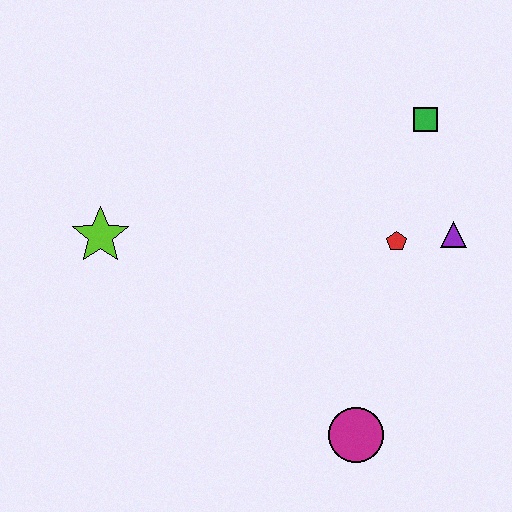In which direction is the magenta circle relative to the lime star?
The magenta circle is to the right of the lime star.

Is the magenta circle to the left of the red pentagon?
Yes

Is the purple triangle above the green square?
No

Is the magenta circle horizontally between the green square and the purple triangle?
No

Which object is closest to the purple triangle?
The red pentagon is closest to the purple triangle.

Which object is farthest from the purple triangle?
The lime star is farthest from the purple triangle.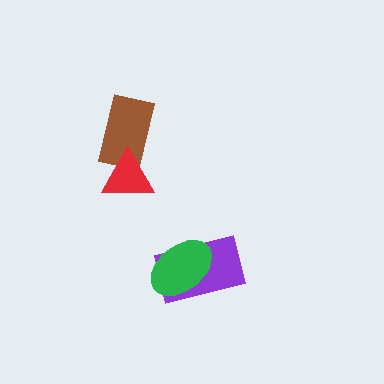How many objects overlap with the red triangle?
1 object overlaps with the red triangle.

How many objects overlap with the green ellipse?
1 object overlaps with the green ellipse.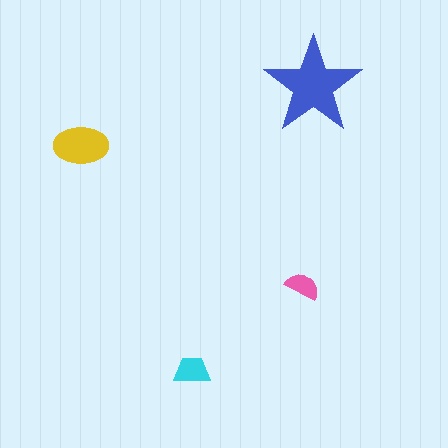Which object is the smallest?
The pink semicircle.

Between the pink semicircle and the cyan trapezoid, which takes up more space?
The cyan trapezoid.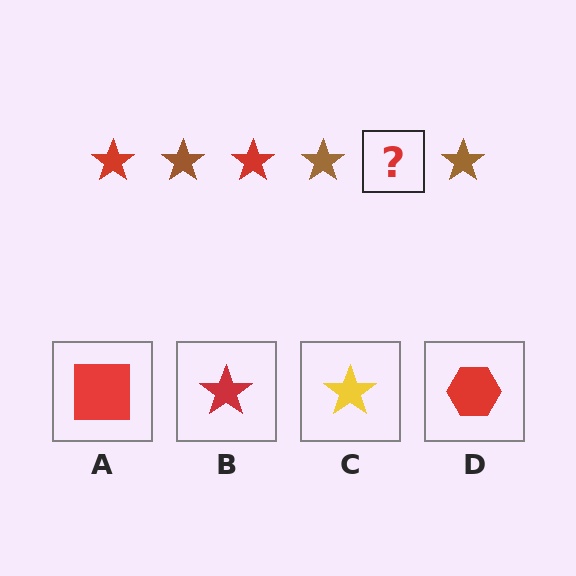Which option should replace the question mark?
Option B.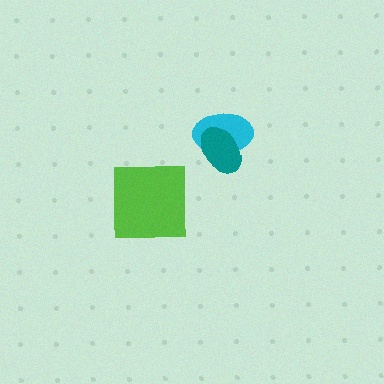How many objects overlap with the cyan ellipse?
1 object overlaps with the cyan ellipse.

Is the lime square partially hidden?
No, no other shape covers it.